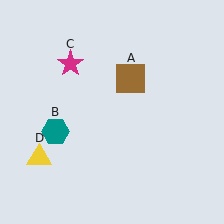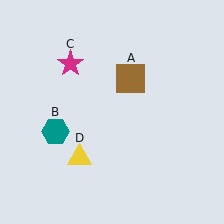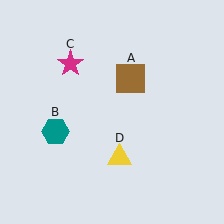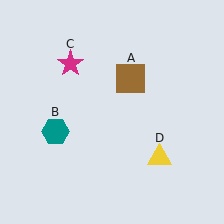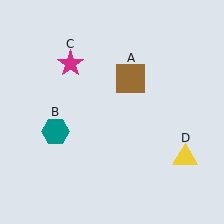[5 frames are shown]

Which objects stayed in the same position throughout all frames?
Brown square (object A) and teal hexagon (object B) and magenta star (object C) remained stationary.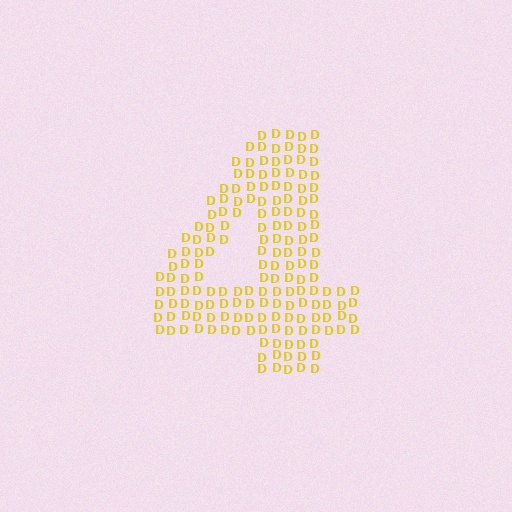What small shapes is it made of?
It is made of small letter D's.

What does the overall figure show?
The overall figure shows the digit 4.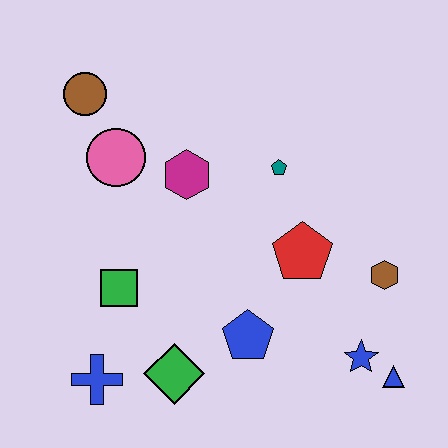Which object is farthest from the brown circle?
The blue triangle is farthest from the brown circle.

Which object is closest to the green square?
The blue cross is closest to the green square.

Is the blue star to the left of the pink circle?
No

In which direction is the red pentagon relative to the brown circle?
The red pentagon is to the right of the brown circle.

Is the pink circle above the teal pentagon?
Yes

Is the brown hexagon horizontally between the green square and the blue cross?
No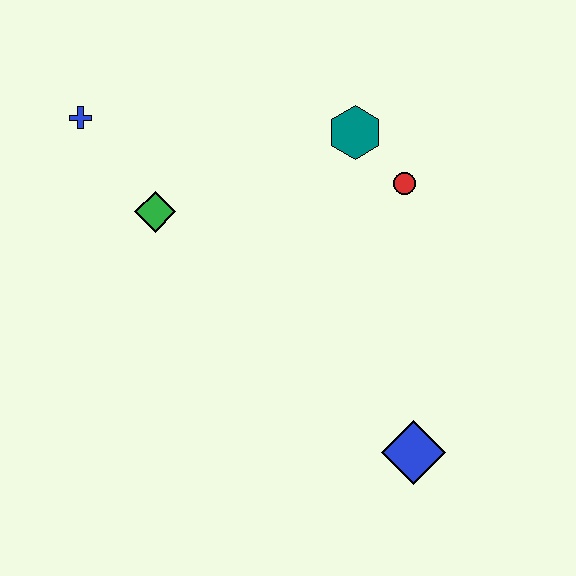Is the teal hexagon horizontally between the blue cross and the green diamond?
No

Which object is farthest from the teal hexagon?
The blue diamond is farthest from the teal hexagon.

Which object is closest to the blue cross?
The green diamond is closest to the blue cross.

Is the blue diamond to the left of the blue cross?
No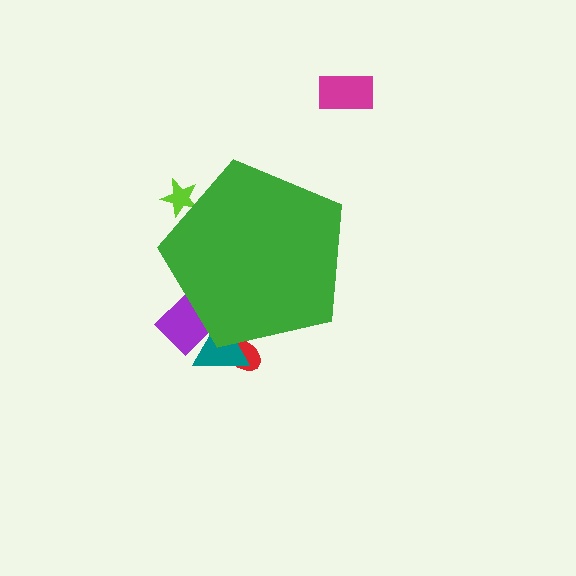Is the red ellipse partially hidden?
Yes, the red ellipse is partially hidden behind the green pentagon.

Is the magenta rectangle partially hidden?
No, the magenta rectangle is fully visible.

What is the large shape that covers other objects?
A green pentagon.